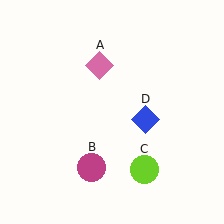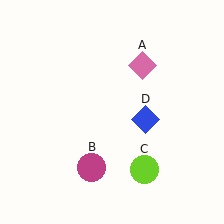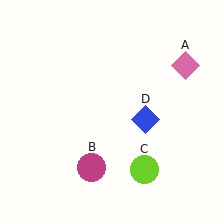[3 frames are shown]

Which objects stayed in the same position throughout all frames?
Magenta circle (object B) and lime circle (object C) and blue diamond (object D) remained stationary.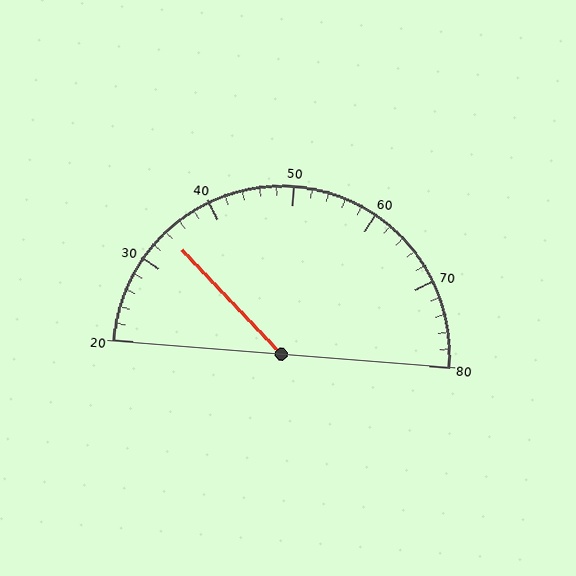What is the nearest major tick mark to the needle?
The nearest major tick mark is 30.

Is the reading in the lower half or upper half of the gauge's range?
The reading is in the lower half of the range (20 to 80).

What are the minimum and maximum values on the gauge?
The gauge ranges from 20 to 80.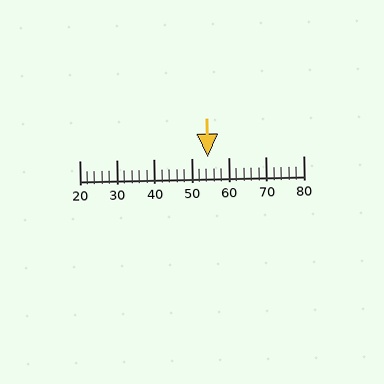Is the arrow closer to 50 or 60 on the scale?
The arrow is closer to 50.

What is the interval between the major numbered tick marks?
The major tick marks are spaced 10 units apart.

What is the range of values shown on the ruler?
The ruler shows values from 20 to 80.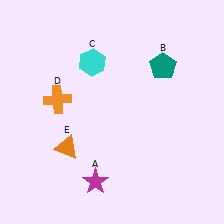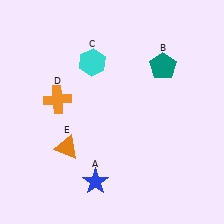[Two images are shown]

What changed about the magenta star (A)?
In Image 1, A is magenta. In Image 2, it changed to blue.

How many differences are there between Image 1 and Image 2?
There is 1 difference between the two images.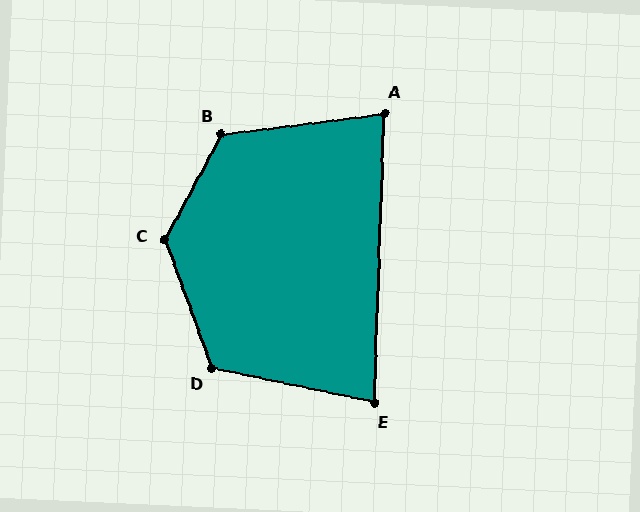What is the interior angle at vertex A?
Approximately 81 degrees (acute).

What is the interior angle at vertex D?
Approximately 122 degrees (obtuse).